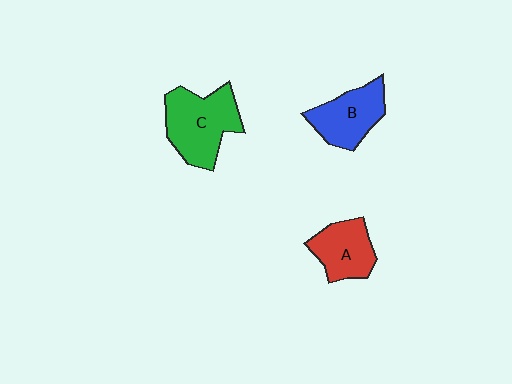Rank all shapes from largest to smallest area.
From largest to smallest: C (green), B (blue), A (red).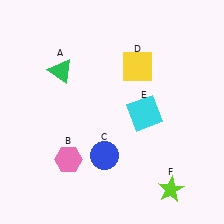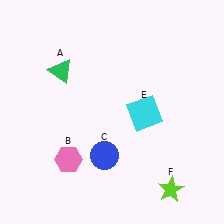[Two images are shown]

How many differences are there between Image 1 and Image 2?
There is 1 difference between the two images.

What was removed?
The yellow square (D) was removed in Image 2.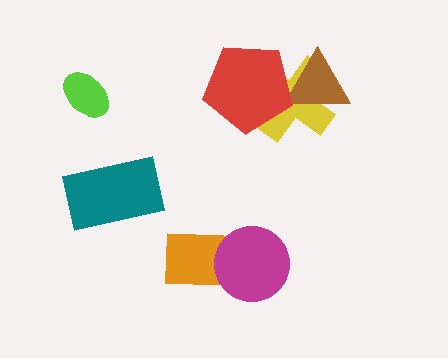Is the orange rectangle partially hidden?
Yes, it is partially covered by another shape.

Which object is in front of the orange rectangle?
The magenta circle is in front of the orange rectangle.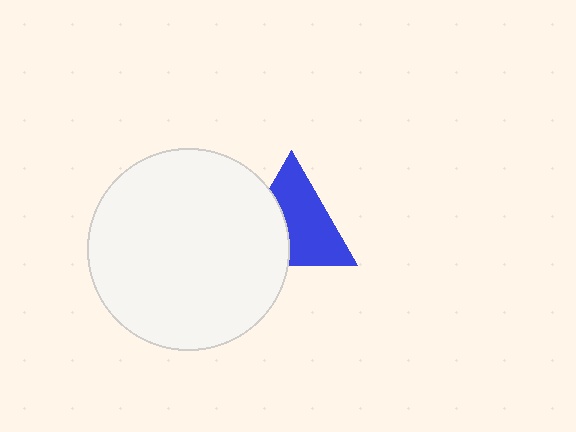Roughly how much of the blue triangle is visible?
About half of it is visible (roughly 63%).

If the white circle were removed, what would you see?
You would see the complete blue triangle.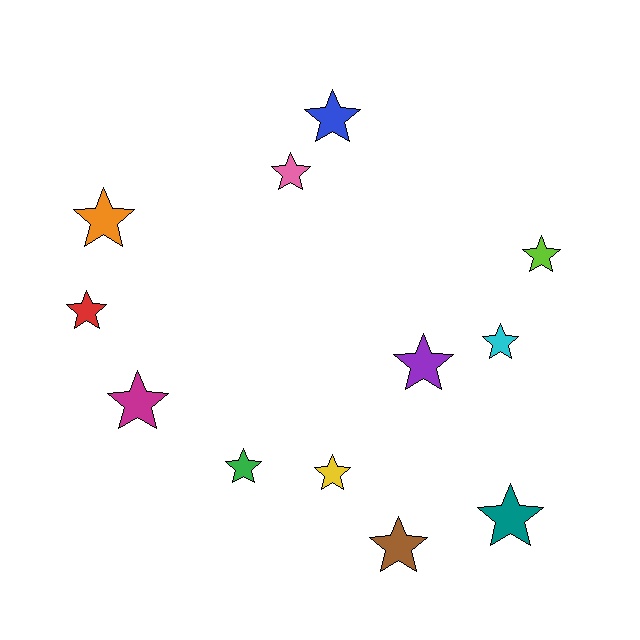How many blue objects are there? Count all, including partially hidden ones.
There is 1 blue object.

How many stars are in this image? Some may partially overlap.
There are 12 stars.